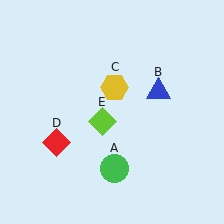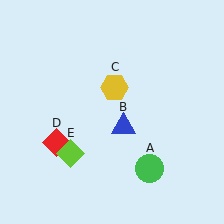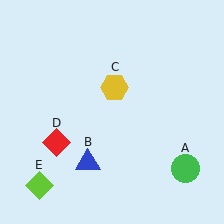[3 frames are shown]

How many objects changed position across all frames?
3 objects changed position: green circle (object A), blue triangle (object B), lime diamond (object E).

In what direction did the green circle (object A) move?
The green circle (object A) moved right.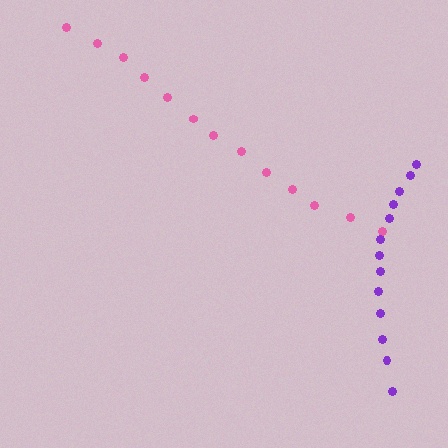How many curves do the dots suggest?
There are 2 distinct paths.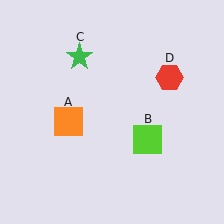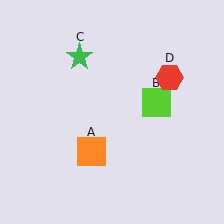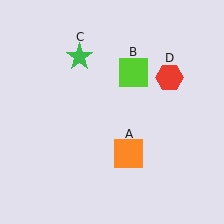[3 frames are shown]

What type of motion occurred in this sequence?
The orange square (object A), lime square (object B) rotated counterclockwise around the center of the scene.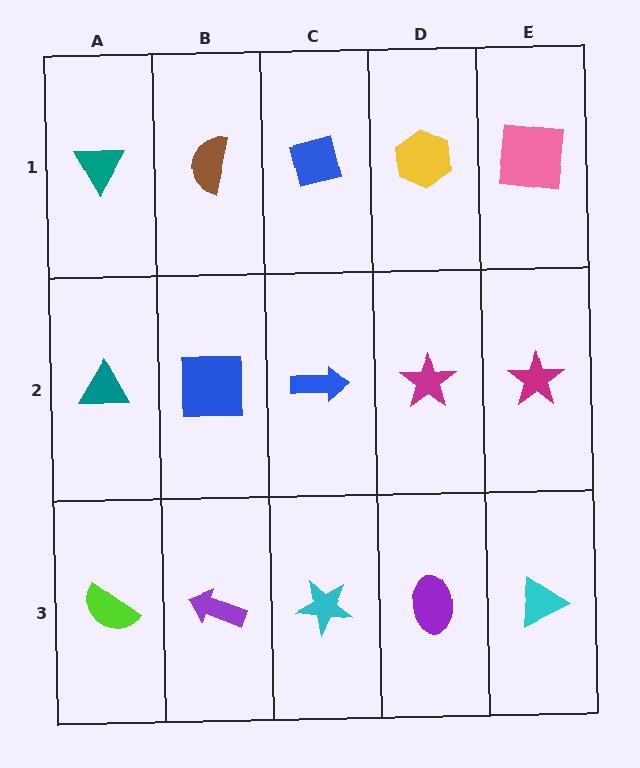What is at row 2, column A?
A teal triangle.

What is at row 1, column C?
A blue square.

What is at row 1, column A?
A teal triangle.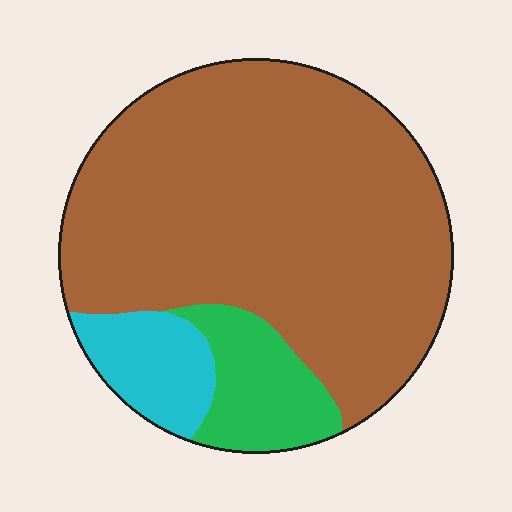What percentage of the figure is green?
Green takes up about one eighth (1/8) of the figure.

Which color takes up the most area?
Brown, at roughly 75%.